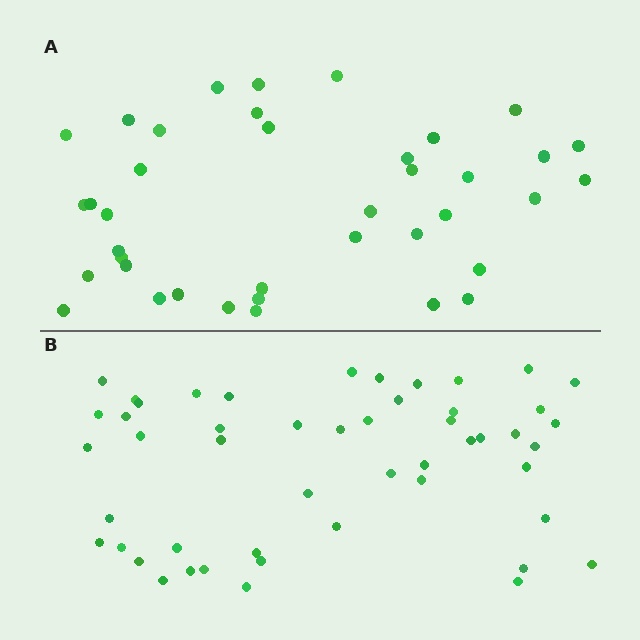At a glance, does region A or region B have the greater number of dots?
Region B (the bottom region) has more dots.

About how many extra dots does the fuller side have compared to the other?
Region B has roughly 12 or so more dots than region A.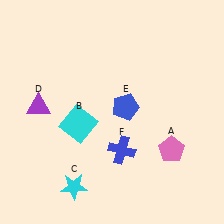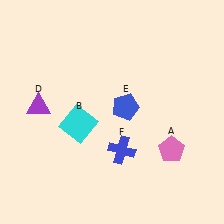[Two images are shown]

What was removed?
The cyan star (C) was removed in Image 2.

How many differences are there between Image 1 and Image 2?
There is 1 difference between the two images.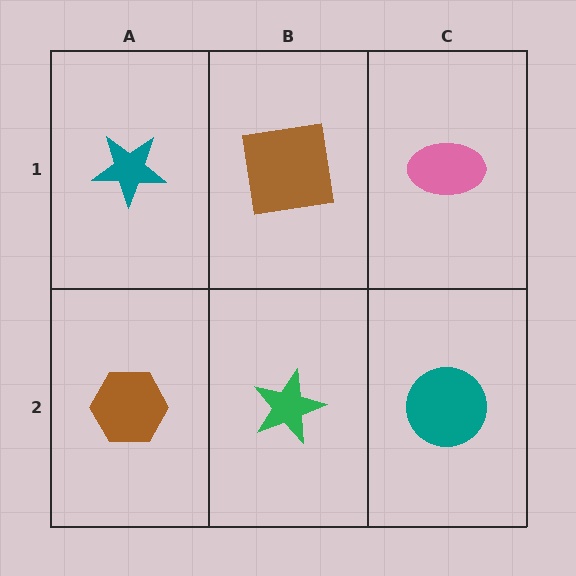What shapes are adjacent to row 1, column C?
A teal circle (row 2, column C), a brown square (row 1, column B).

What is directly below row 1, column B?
A green star.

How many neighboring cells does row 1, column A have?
2.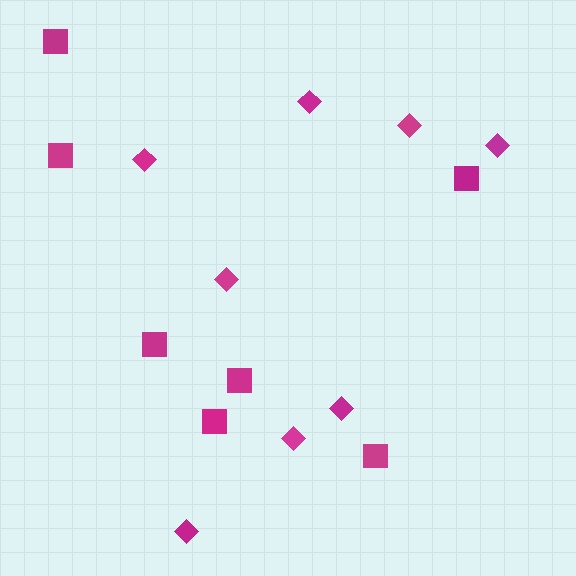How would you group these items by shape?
There are 2 groups: one group of squares (7) and one group of diamonds (8).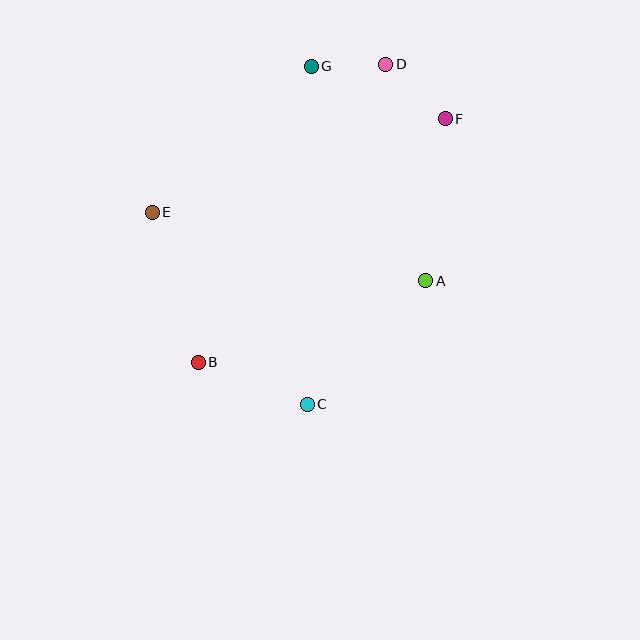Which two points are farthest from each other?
Points B and D are farthest from each other.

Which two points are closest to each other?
Points D and G are closest to each other.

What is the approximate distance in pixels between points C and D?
The distance between C and D is approximately 349 pixels.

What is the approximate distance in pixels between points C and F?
The distance between C and F is approximately 317 pixels.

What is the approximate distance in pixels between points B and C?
The distance between B and C is approximately 117 pixels.